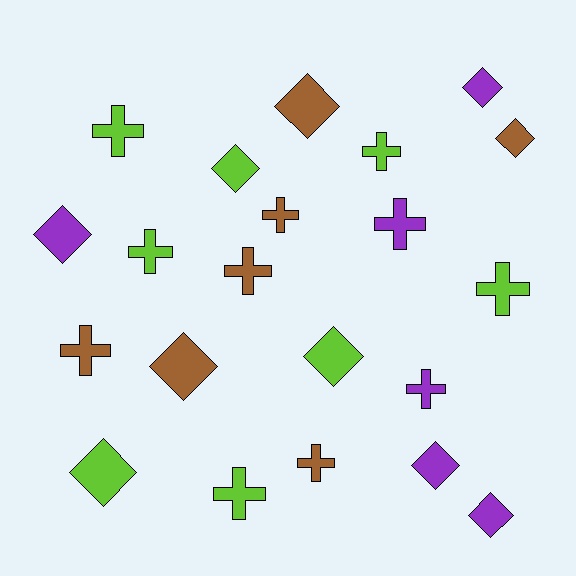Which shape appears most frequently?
Cross, with 11 objects.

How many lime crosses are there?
There are 5 lime crosses.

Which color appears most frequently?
Lime, with 8 objects.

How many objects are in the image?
There are 21 objects.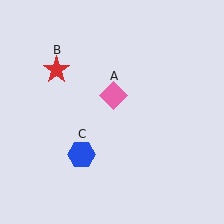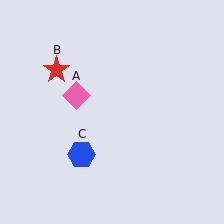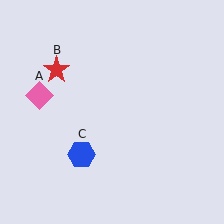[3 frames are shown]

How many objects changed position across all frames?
1 object changed position: pink diamond (object A).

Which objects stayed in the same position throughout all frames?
Red star (object B) and blue hexagon (object C) remained stationary.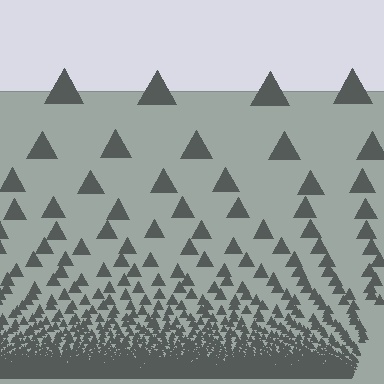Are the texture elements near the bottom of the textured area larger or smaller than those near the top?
Smaller. The gradient is inverted — elements near the bottom are smaller and denser.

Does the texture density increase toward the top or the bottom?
Density increases toward the bottom.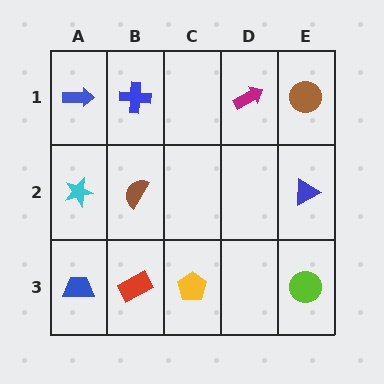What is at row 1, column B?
A blue cross.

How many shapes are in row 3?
4 shapes.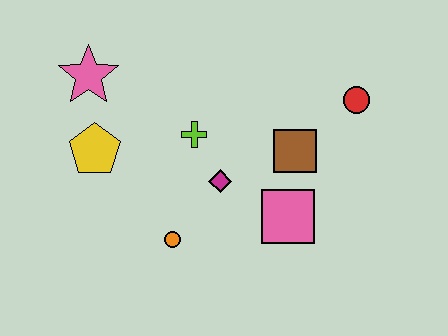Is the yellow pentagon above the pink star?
No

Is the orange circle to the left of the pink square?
Yes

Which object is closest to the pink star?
The yellow pentagon is closest to the pink star.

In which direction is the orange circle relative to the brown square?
The orange circle is to the left of the brown square.